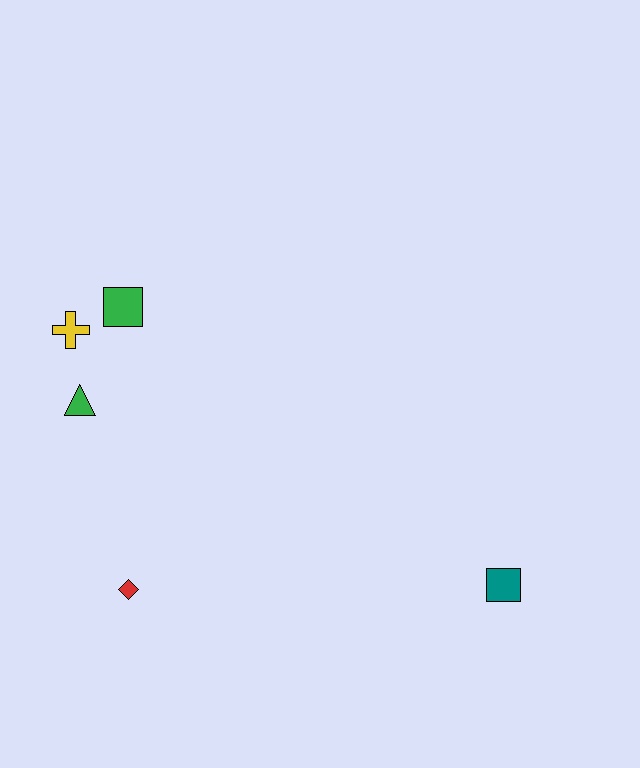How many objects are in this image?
There are 5 objects.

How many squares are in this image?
There are 2 squares.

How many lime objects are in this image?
There are no lime objects.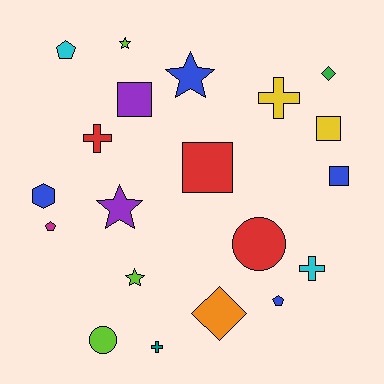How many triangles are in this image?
There are no triangles.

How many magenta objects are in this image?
There is 1 magenta object.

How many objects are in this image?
There are 20 objects.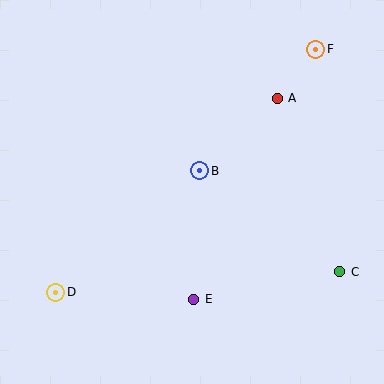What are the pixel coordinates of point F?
Point F is at (316, 49).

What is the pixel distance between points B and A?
The distance between B and A is 106 pixels.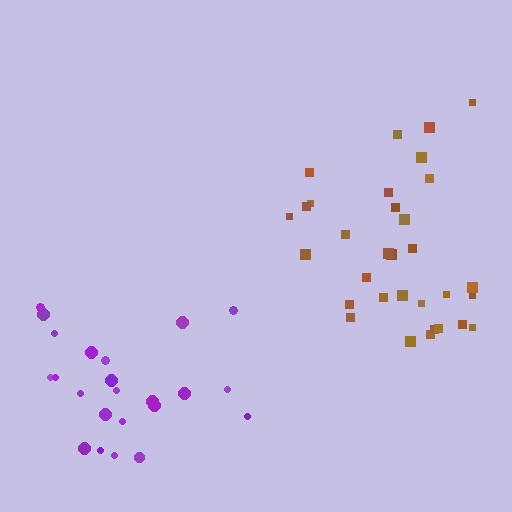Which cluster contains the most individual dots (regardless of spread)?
Brown (32).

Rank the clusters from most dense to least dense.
brown, purple.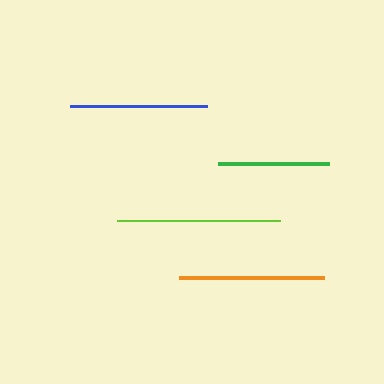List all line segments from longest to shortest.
From longest to shortest: lime, orange, blue, green.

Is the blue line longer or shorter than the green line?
The blue line is longer than the green line.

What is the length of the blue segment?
The blue segment is approximately 138 pixels long.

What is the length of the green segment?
The green segment is approximately 111 pixels long.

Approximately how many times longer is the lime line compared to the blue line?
The lime line is approximately 1.2 times the length of the blue line.